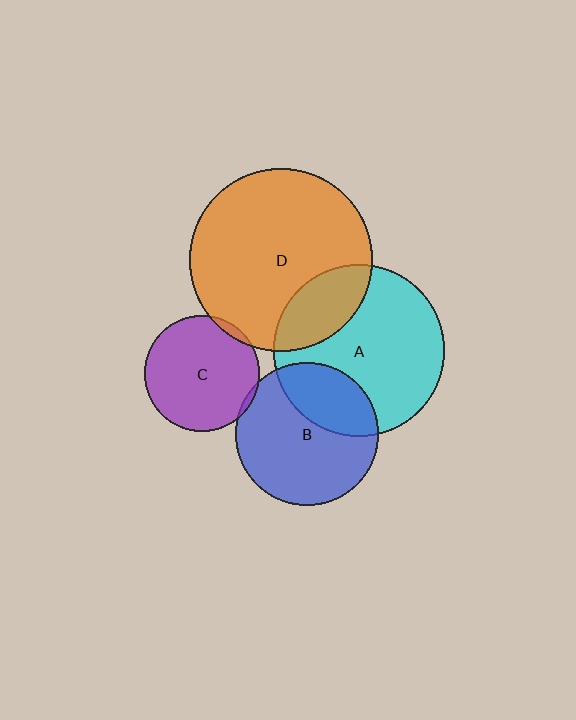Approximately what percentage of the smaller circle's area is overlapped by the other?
Approximately 5%.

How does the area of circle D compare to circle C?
Approximately 2.5 times.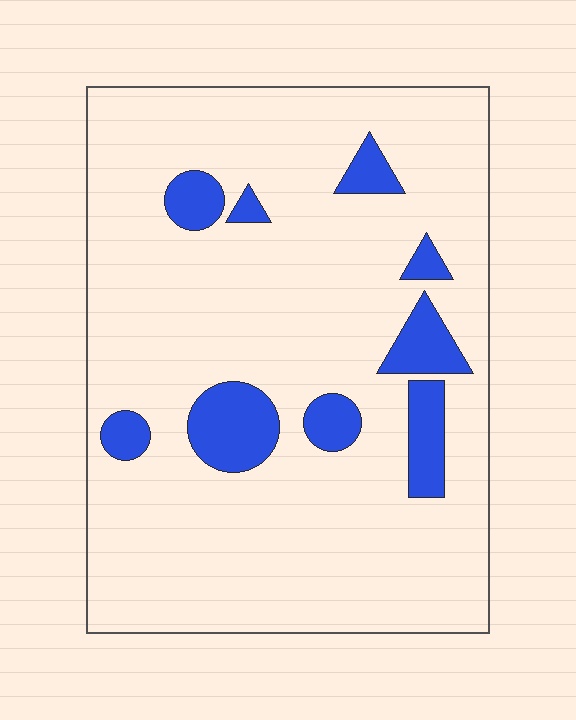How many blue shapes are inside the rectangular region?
9.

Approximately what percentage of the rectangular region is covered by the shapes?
Approximately 10%.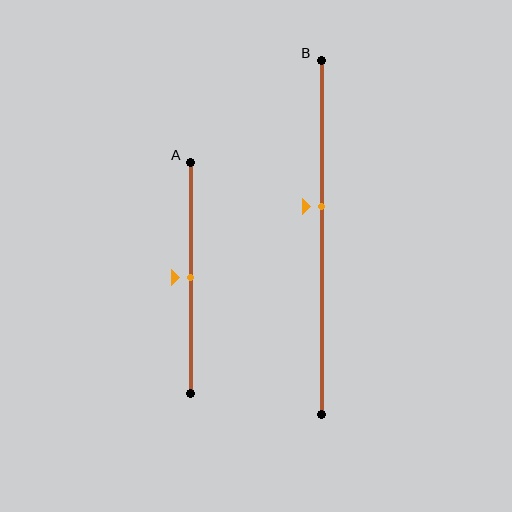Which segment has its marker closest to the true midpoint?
Segment A has its marker closest to the true midpoint.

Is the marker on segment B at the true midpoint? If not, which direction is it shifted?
No, the marker on segment B is shifted upward by about 9% of the segment length.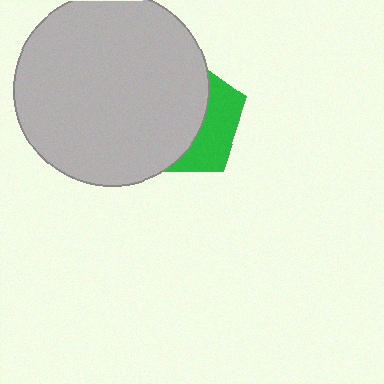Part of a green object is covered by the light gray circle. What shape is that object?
It is a pentagon.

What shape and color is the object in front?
The object in front is a light gray circle.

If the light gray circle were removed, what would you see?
You would see the complete green pentagon.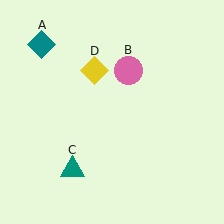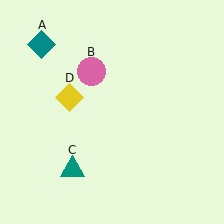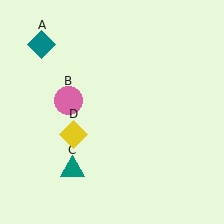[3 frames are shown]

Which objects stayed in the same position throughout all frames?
Teal diamond (object A) and teal triangle (object C) remained stationary.